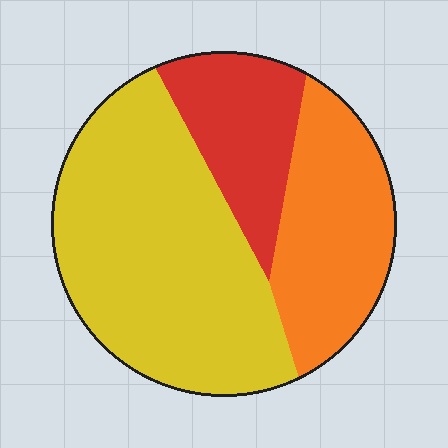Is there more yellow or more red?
Yellow.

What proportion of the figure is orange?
Orange takes up about one quarter (1/4) of the figure.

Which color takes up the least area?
Red, at roughly 20%.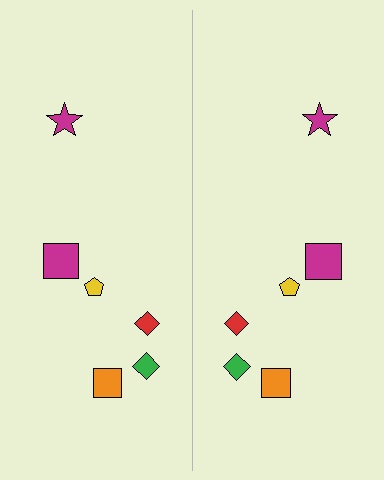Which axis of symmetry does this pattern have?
The pattern has a vertical axis of symmetry running through the center of the image.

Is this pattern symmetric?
Yes, this pattern has bilateral (reflection) symmetry.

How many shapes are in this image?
There are 12 shapes in this image.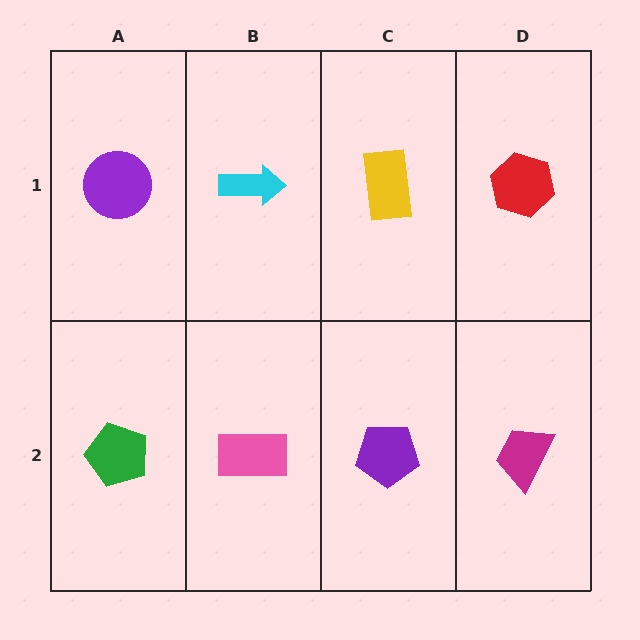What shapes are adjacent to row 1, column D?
A magenta trapezoid (row 2, column D), a yellow rectangle (row 1, column C).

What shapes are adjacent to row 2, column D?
A red hexagon (row 1, column D), a purple pentagon (row 2, column C).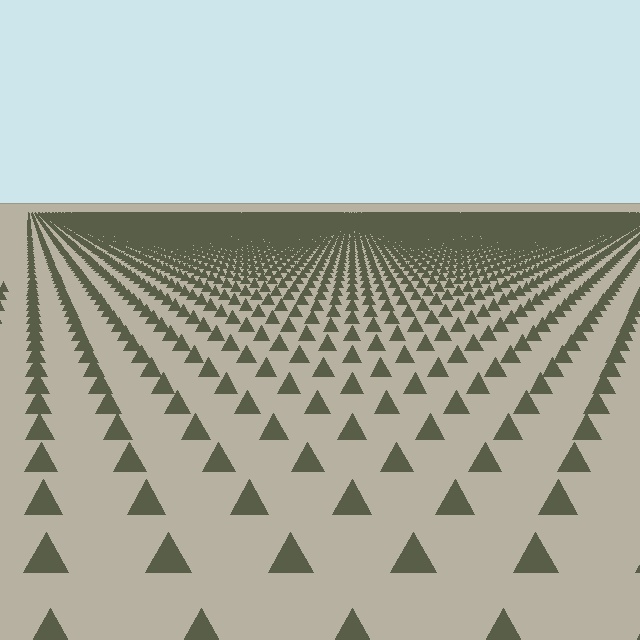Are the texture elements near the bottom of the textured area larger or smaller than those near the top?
Larger. Near the bottom, elements are closer to the viewer and appear at a bigger on-screen size.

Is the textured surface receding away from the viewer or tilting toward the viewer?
The surface is receding away from the viewer. Texture elements get smaller and denser toward the top.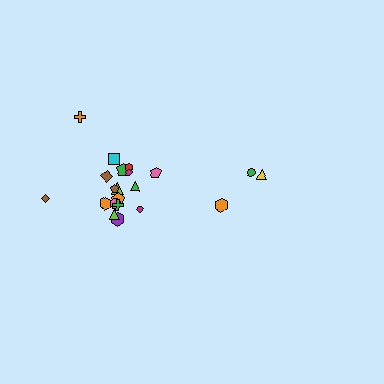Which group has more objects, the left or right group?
The left group.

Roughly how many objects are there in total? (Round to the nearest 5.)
Roughly 20 objects in total.